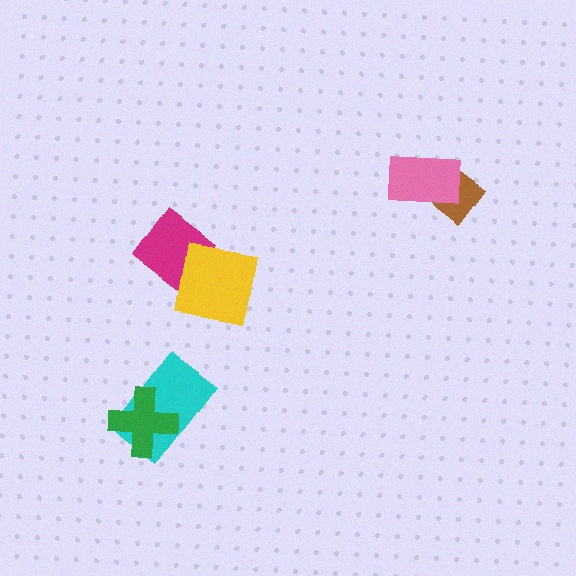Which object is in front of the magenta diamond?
The yellow square is in front of the magenta diamond.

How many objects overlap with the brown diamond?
1 object overlaps with the brown diamond.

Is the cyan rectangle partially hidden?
Yes, it is partially covered by another shape.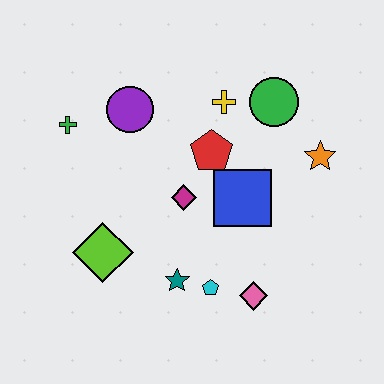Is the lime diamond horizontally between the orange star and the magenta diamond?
No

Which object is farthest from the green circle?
The lime diamond is farthest from the green circle.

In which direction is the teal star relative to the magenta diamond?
The teal star is below the magenta diamond.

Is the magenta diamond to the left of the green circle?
Yes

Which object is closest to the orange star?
The green circle is closest to the orange star.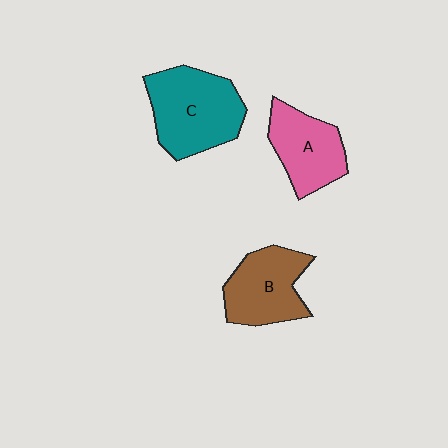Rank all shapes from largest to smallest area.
From largest to smallest: C (teal), B (brown), A (pink).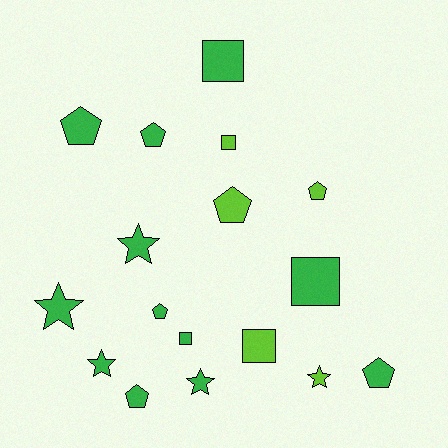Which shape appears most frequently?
Pentagon, with 7 objects.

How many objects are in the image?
There are 17 objects.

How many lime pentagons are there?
There are 2 lime pentagons.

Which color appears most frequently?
Green, with 12 objects.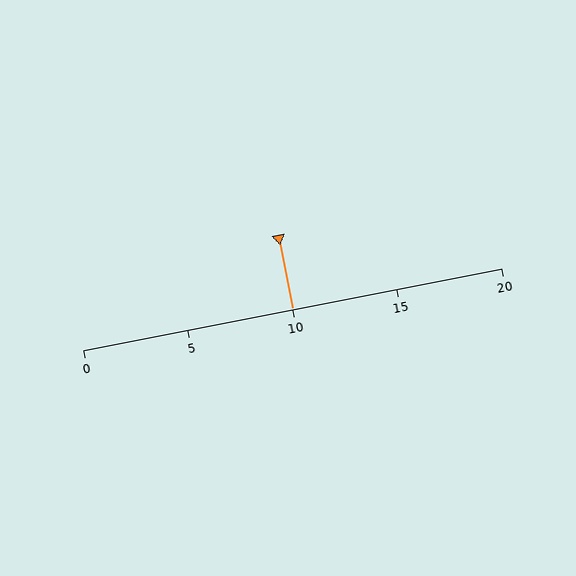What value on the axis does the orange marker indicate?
The marker indicates approximately 10.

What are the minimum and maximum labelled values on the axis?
The axis runs from 0 to 20.